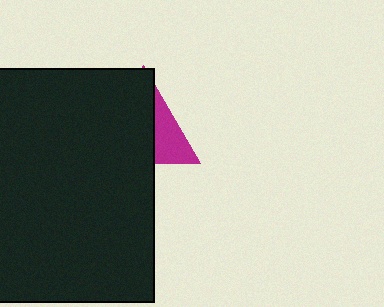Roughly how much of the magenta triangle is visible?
A small part of it is visible (roughly 32%).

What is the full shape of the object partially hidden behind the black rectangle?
The partially hidden object is a magenta triangle.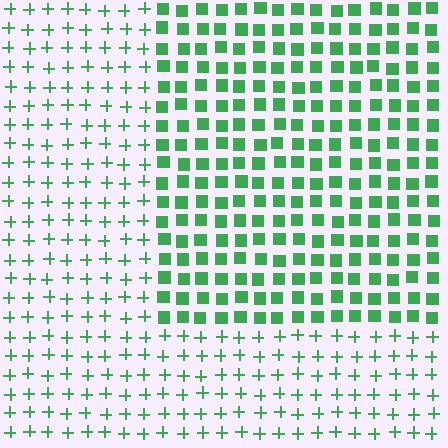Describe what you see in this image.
The image is filled with small green elements arranged in a uniform grid. A rectangle-shaped region contains squares, while the surrounding area contains plus signs. The boundary is defined purely by the change in element shape.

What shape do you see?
I see a rectangle.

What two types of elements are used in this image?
The image uses squares inside the rectangle region and plus signs outside it.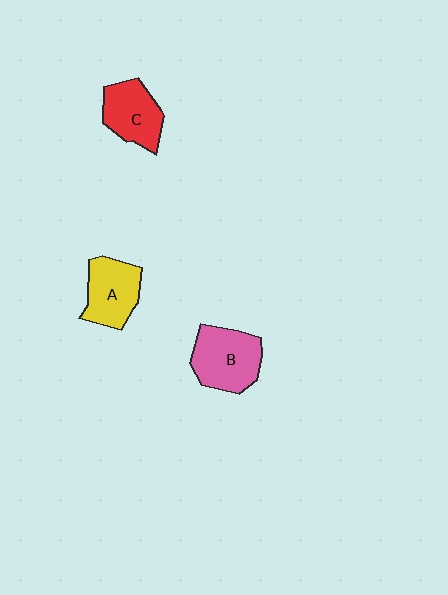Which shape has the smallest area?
Shape C (red).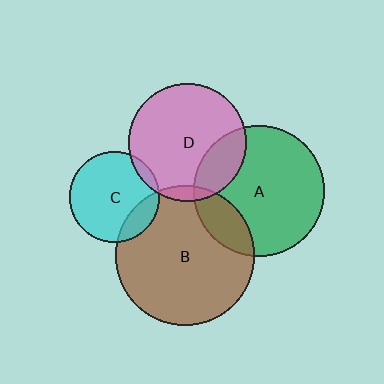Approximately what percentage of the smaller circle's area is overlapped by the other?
Approximately 15%.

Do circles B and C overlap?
Yes.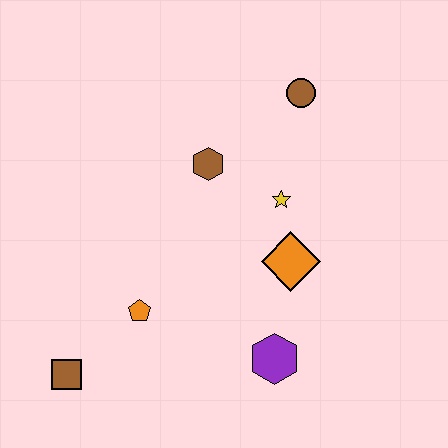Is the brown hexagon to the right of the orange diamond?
No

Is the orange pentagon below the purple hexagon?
No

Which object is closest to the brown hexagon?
The yellow star is closest to the brown hexagon.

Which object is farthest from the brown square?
The brown circle is farthest from the brown square.